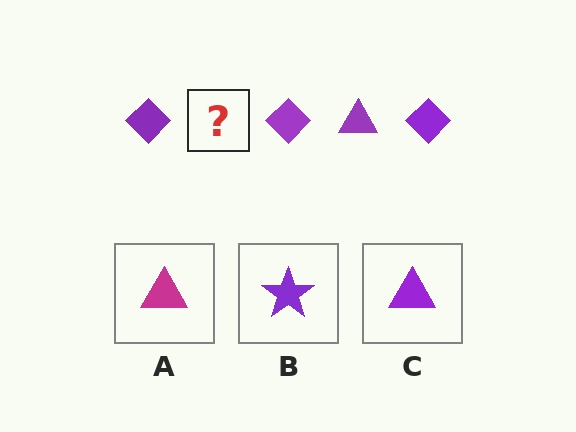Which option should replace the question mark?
Option C.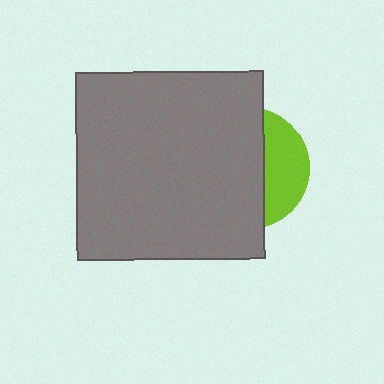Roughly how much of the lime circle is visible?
A small part of it is visible (roughly 33%).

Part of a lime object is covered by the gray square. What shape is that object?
It is a circle.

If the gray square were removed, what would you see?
You would see the complete lime circle.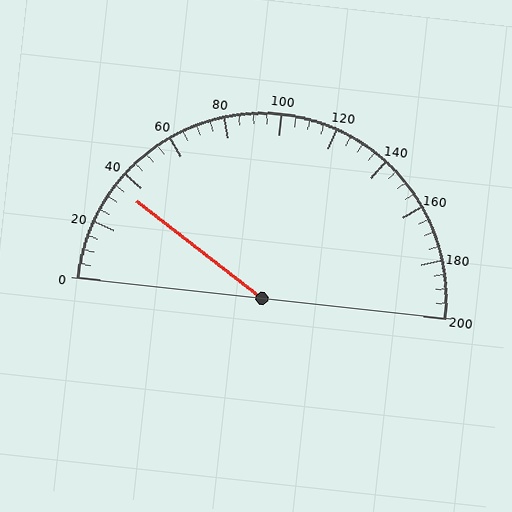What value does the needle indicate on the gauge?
The needle indicates approximately 35.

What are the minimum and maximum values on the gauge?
The gauge ranges from 0 to 200.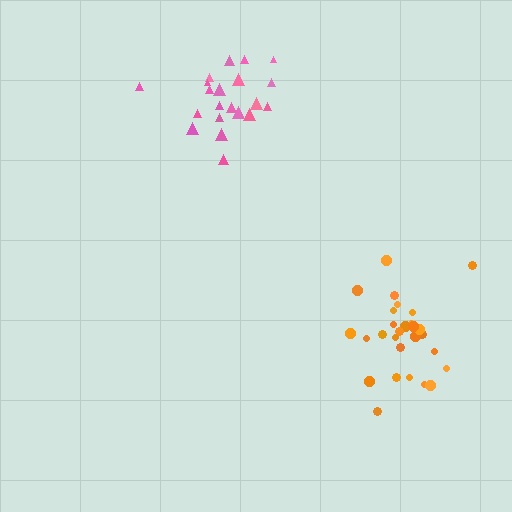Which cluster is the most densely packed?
Orange.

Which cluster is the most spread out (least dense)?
Pink.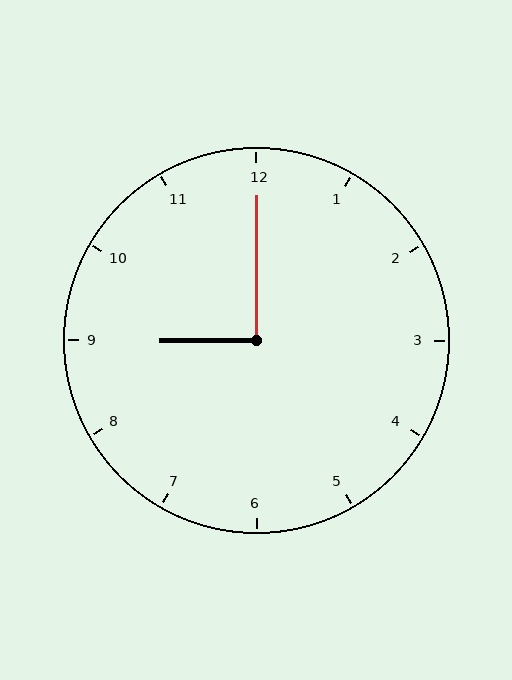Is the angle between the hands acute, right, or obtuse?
It is right.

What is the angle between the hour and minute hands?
Approximately 90 degrees.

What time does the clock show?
9:00.